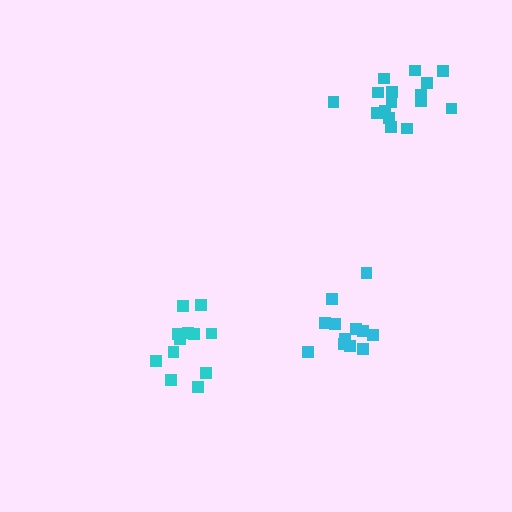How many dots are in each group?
Group 1: 16 dots, Group 2: 12 dots, Group 3: 13 dots (41 total).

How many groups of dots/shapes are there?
There are 3 groups.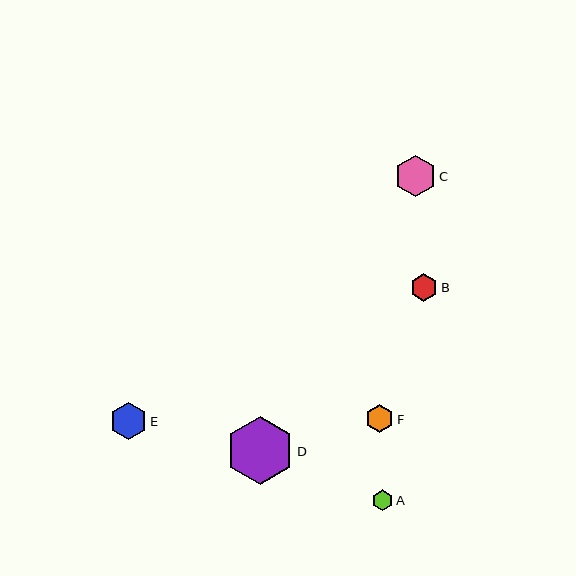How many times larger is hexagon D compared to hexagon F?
Hexagon D is approximately 2.4 times the size of hexagon F.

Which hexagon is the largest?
Hexagon D is the largest with a size of approximately 68 pixels.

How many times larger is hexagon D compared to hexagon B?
Hexagon D is approximately 2.5 times the size of hexagon B.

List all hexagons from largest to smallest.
From largest to smallest: D, C, E, F, B, A.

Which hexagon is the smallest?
Hexagon A is the smallest with a size of approximately 21 pixels.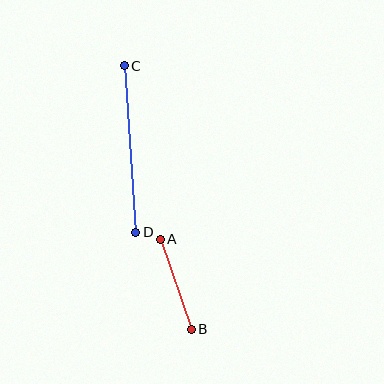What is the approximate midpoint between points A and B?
The midpoint is at approximately (176, 284) pixels.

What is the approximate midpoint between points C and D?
The midpoint is at approximately (130, 149) pixels.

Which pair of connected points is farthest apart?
Points C and D are farthest apart.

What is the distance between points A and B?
The distance is approximately 95 pixels.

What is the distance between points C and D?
The distance is approximately 167 pixels.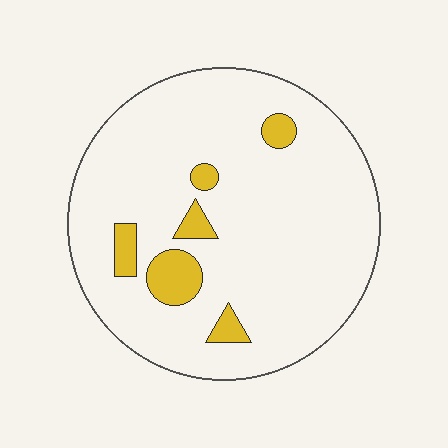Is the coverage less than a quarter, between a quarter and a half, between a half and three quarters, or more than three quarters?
Less than a quarter.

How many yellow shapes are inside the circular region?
6.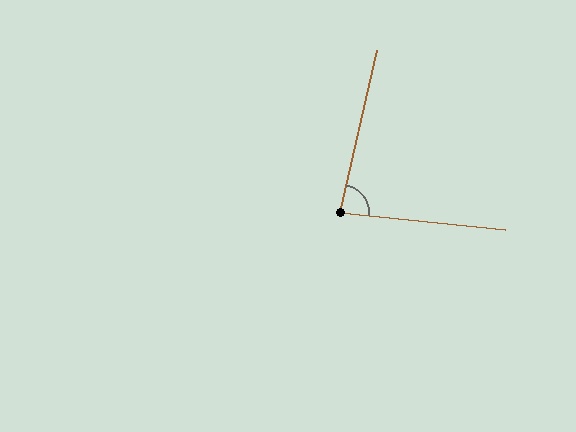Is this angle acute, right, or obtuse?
It is acute.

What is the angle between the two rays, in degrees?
Approximately 83 degrees.